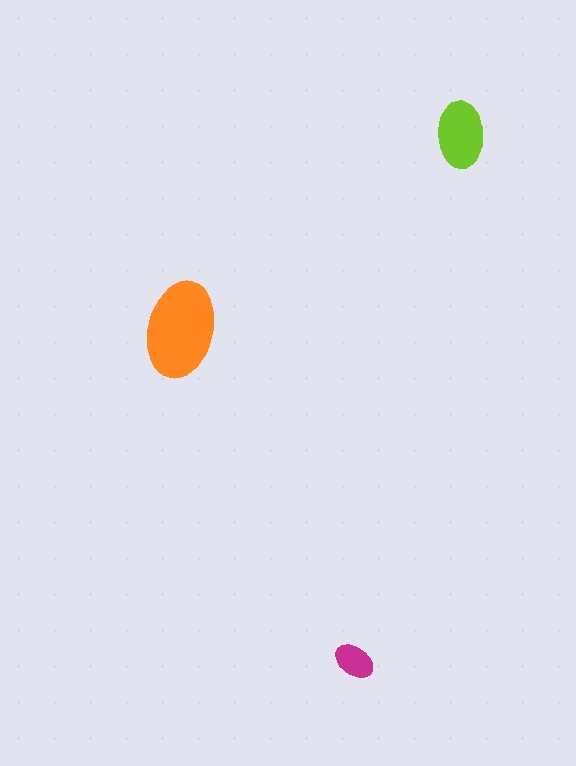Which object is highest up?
The lime ellipse is topmost.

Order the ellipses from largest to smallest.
the orange one, the lime one, the magenta one.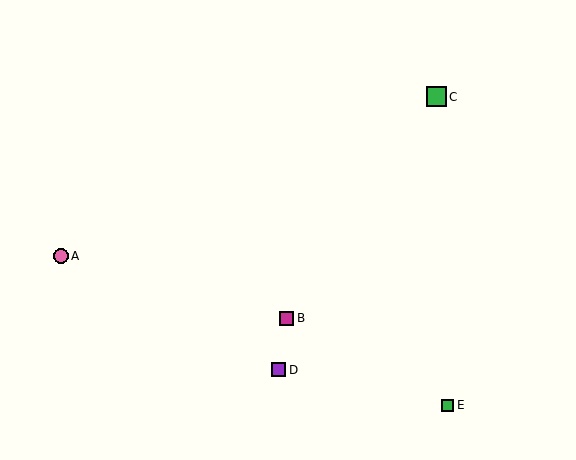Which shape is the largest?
The green square (labeled C) is the largest.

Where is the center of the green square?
The center of the green square is at (447, 405).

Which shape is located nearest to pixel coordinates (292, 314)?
The magenta square (labeled B) at (287, 318) is nearest to that location.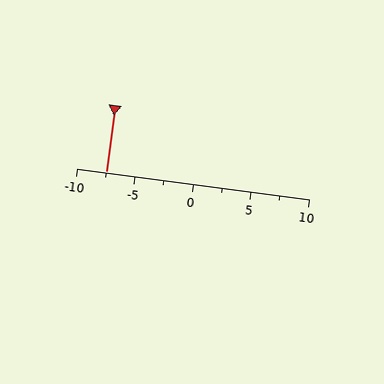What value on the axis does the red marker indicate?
The marker indicates approximately -7.5.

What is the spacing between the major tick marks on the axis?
The major ticks are spaced 5 apart.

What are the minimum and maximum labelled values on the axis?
The axis runs from -10 to 10.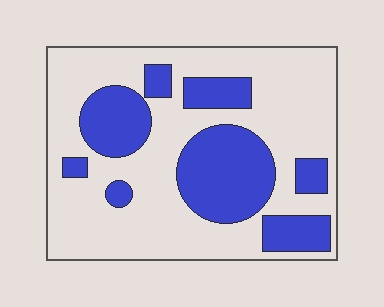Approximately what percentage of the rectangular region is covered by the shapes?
Approximately 30%.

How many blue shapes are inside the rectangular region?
8.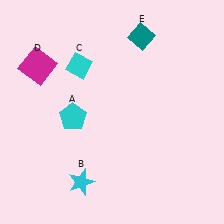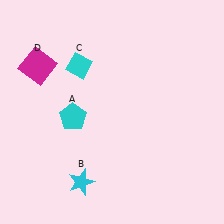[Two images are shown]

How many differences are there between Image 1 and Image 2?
There is 1 difference between the two images.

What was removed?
The teal diamond (E) was removed in Image 2.